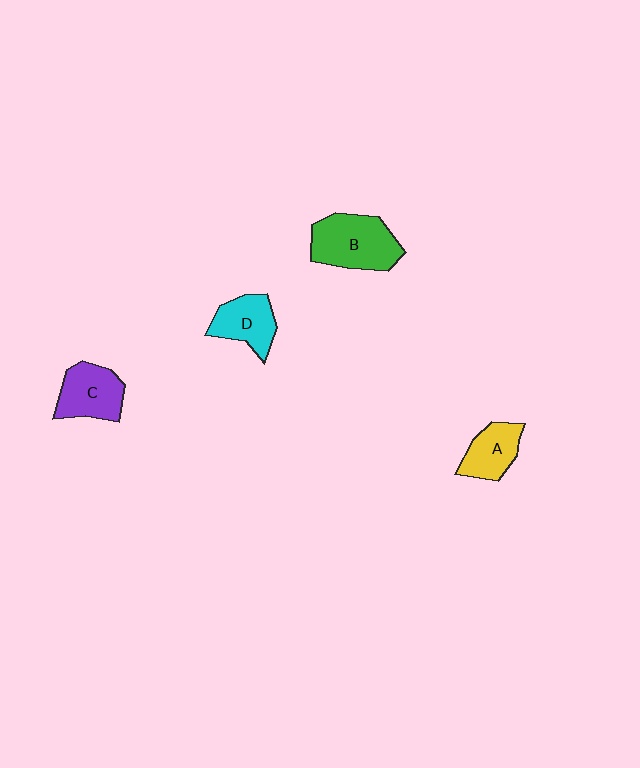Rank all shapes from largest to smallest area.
From largest to smallest: B (green), C (purple), D (cyan), A (yellow).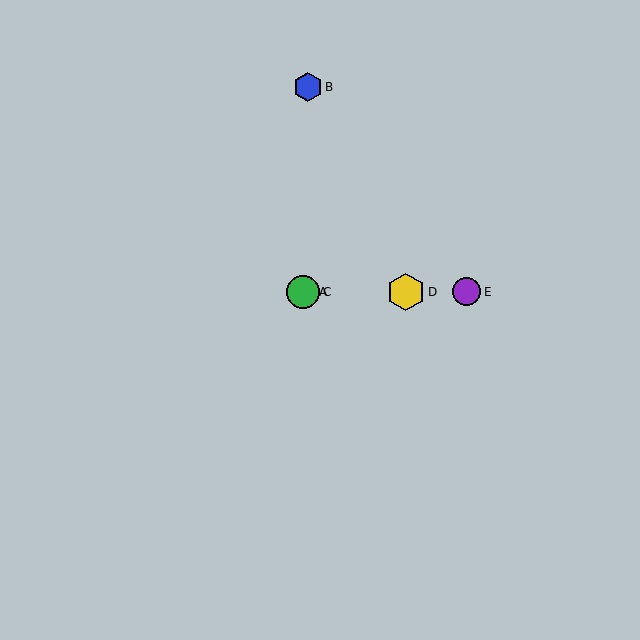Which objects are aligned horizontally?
Objects A, C, D, E are aligned horizontally.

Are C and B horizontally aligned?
No, C is at y≈292 and B is at y≈87.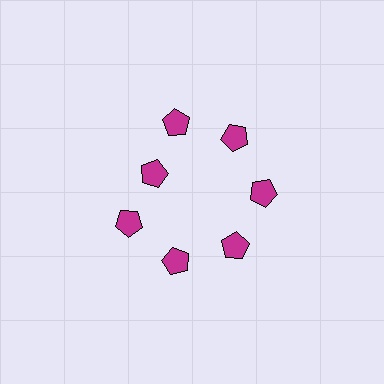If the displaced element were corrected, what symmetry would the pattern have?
It would have 7-fold rotational symmetry — the pattern would map onto itself every 51 degrees.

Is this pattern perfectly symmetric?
No. The 7 magenta pentagons are arranged in a ring, but one element near the 10 o'clock position is pulled inward toward the center, breaking the 7-fold rotational symmetry.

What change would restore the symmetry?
The symmetry would be restored by moving it outward, back onto the ring so that all 7 pentagons sit at equal angles and equal distance from the center.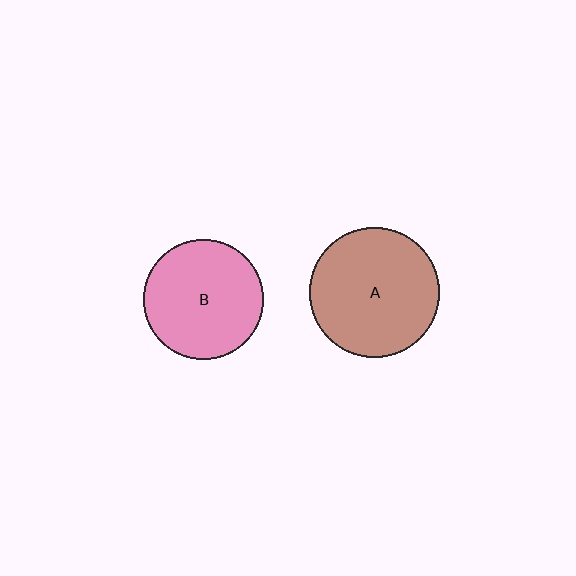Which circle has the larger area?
Circle A (brown).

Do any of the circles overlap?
No, none of the circles overlap.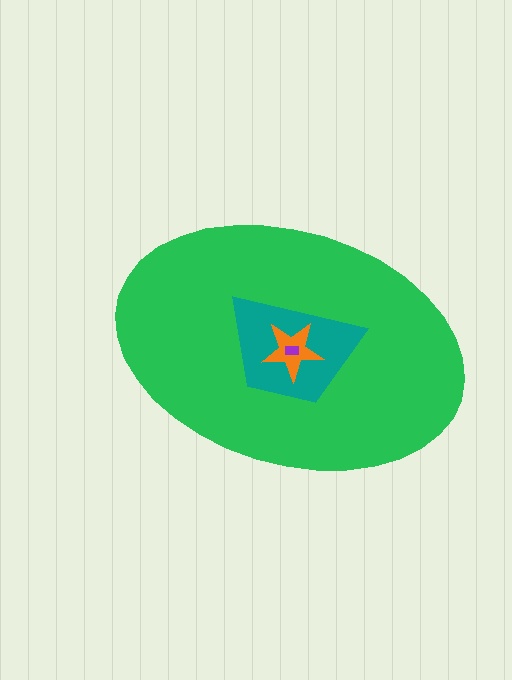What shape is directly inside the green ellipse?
The teal trapezoid.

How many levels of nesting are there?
4.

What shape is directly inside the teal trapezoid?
The orange star.